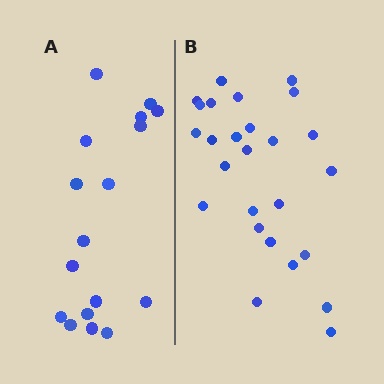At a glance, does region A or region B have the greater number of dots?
Region B (the right region) has more dots.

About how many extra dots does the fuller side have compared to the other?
Region B has roughly 8 or so more dots than region A.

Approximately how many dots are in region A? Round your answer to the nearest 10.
About 20 dots. (The exact count is 17, which rounds to 20.)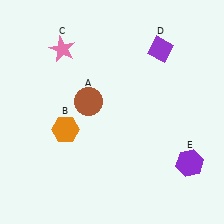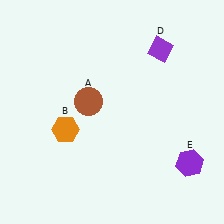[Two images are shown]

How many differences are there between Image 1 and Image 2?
There is 1 difference between the two images.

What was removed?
The pink star (C) was removed in Image 2.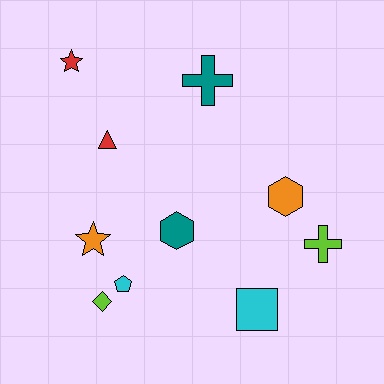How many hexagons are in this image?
There are 2 hexagons.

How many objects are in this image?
There are 10 objects.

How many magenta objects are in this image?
There are no magenta objects.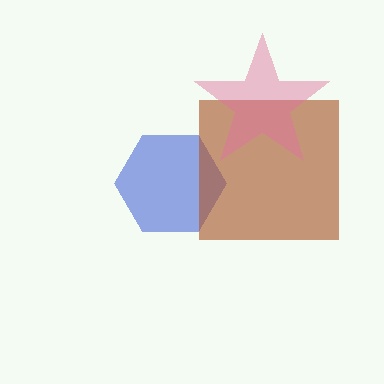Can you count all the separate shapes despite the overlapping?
Yes, there are 3 separate shapes.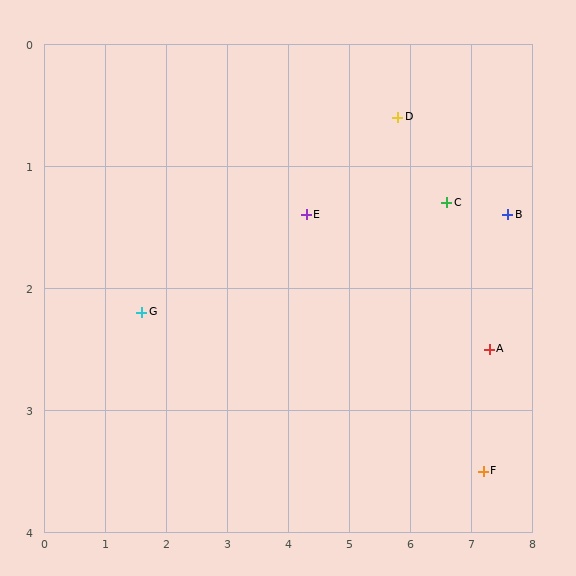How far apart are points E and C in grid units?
Points E and C are about 2.3 grid units apart.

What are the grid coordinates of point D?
Point D is at approximately (5.8, 0.6).